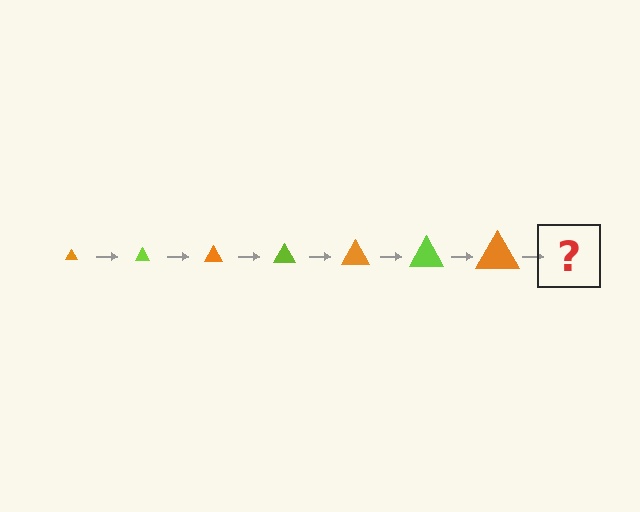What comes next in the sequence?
The next element should be a lime triangle, larger than the previous one.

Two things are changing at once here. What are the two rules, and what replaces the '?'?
The two rules are that the triangle grows larger each step and the color cycles through orange and lime. The '?' should be a lime triangle, larger than the previous one.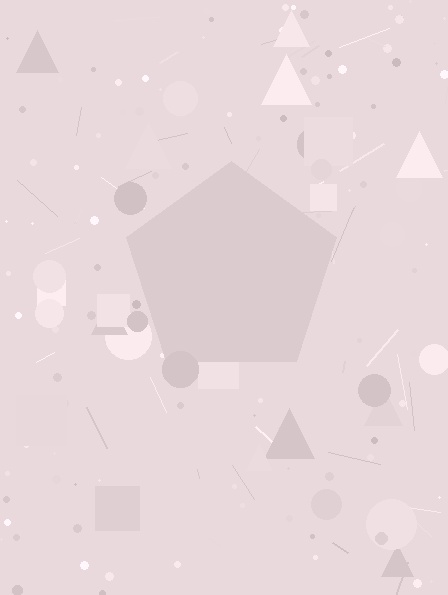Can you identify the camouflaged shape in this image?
The camouflaged shape is a pentagon.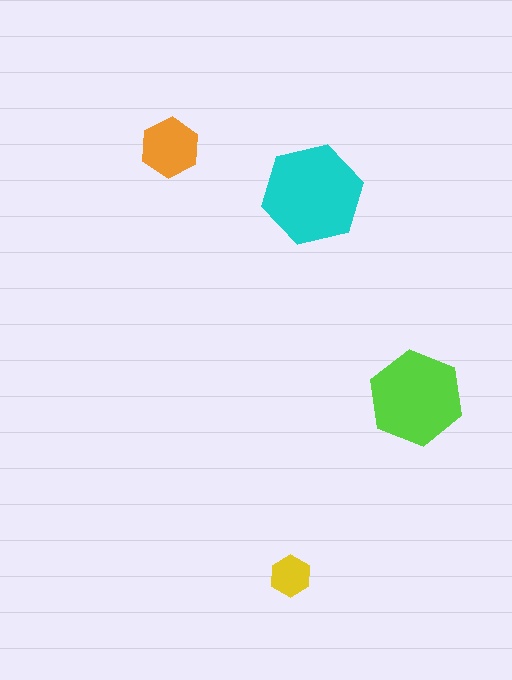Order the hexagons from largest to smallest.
the cyan one, the lime one, the orange one, the yellow one.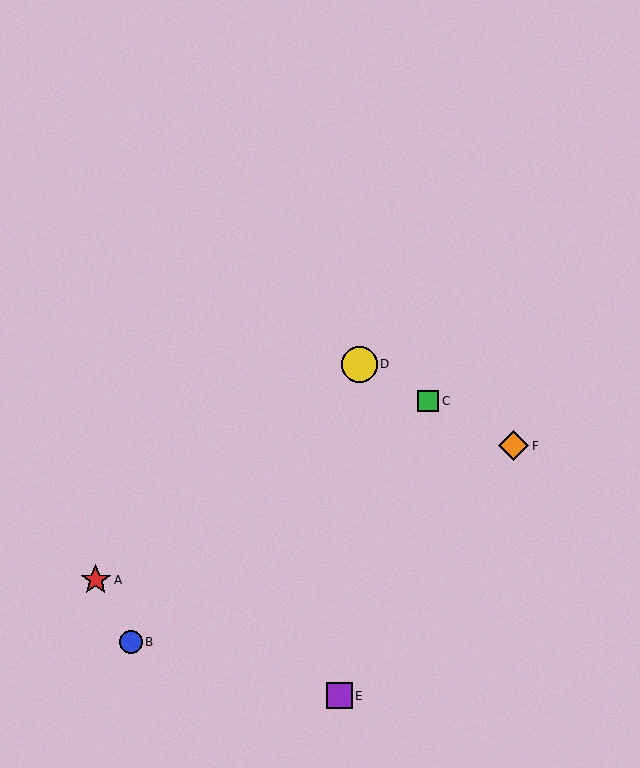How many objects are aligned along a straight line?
3 objects (C, D, F) are aligned along a straight line.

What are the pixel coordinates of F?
Object F is at (514, 446).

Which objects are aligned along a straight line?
Objects C, D, F are aligned along a straight line.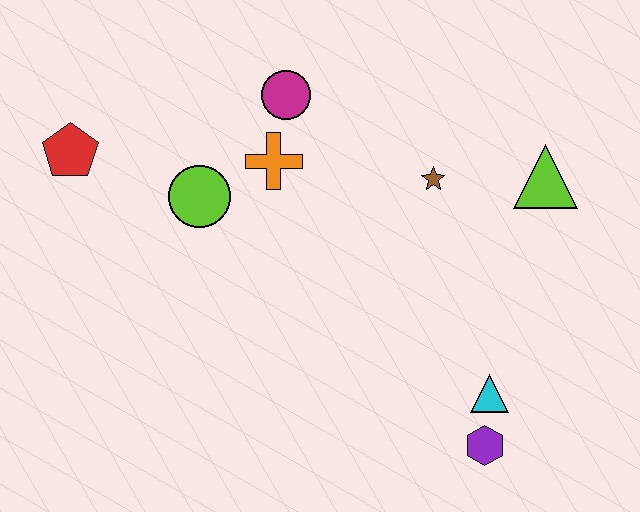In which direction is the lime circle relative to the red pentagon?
The lime circle is to the right of the red pentagon.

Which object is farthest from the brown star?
The red pentagon is farthest from the brown star.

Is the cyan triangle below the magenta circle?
Yes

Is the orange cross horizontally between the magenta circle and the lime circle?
Yes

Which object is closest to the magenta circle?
The orange cross is closest to the magenta circle.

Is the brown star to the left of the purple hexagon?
Yes